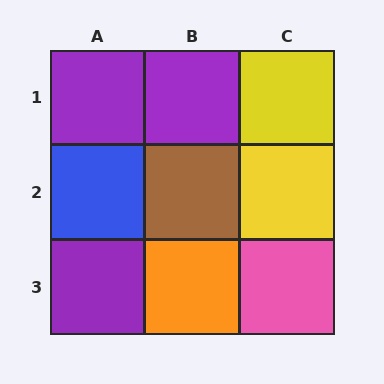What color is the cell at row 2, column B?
Brown.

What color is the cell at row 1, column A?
Purple.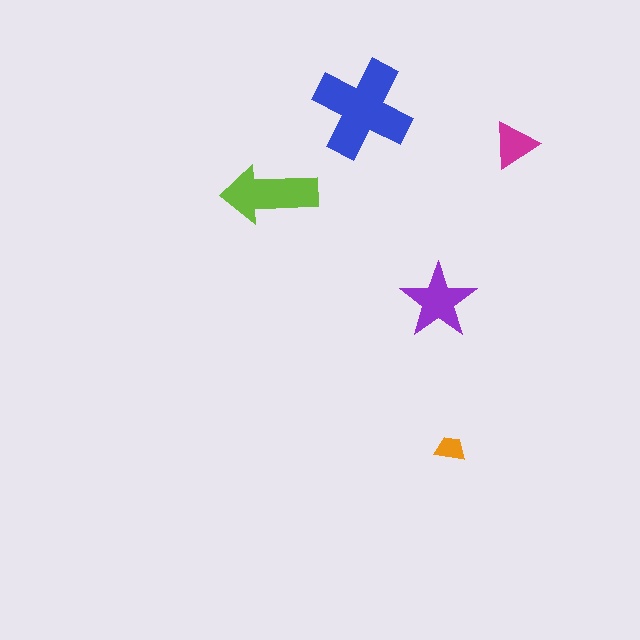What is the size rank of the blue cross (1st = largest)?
1st.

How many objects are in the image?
There are 5 objects in the image.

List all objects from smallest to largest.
The orange trapezoid, the magenta triangle, the purple star, the lime arrow, the blue cross.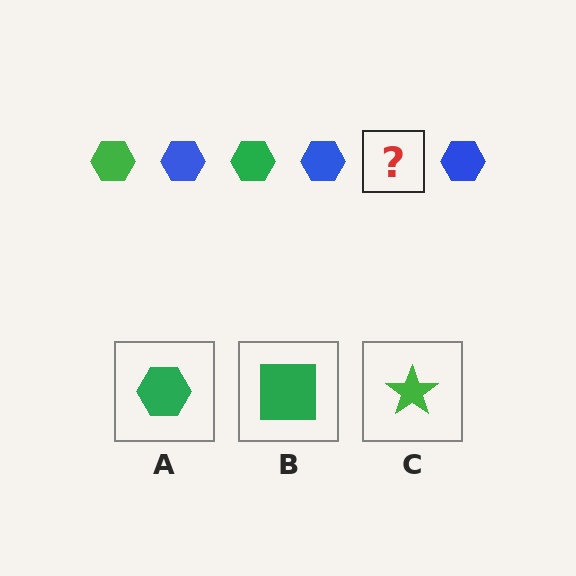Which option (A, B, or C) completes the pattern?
A.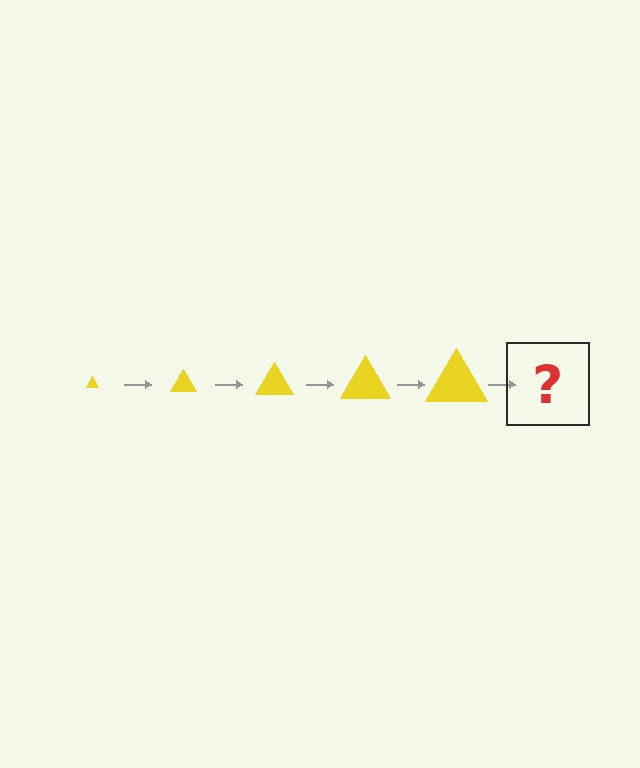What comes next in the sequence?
The next element should be a yellow triangle, larger than the previous one.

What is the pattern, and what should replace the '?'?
The pattern is that the triangle gets progressively larger each step. The '?' should be a yellow triangle, larger than the previous one.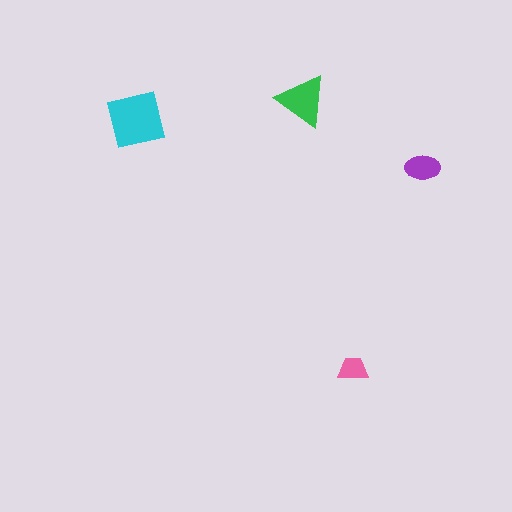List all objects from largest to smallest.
The cyan square, the green triangle, the purple ellipse, the pink trapezoid.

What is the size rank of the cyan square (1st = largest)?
1st.